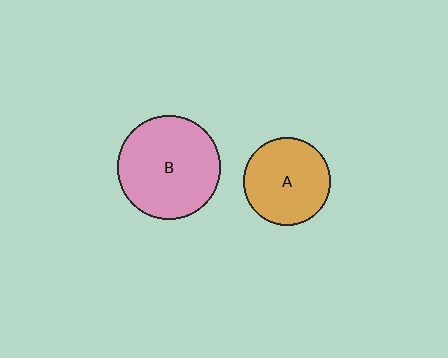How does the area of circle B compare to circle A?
Approximately 1.4 times.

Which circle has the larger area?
Circle B (pink).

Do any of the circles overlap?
No, none of the circles overlap.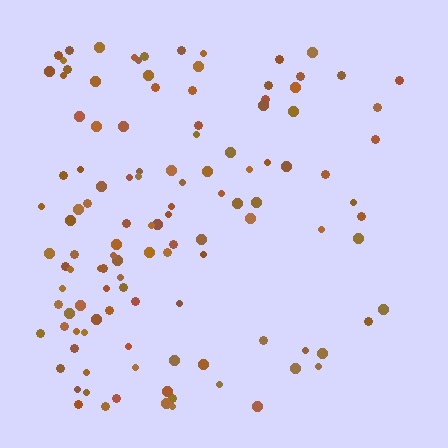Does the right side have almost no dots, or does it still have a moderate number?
Still a moderate number, just noticeably fewer than the left.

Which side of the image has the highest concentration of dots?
The left.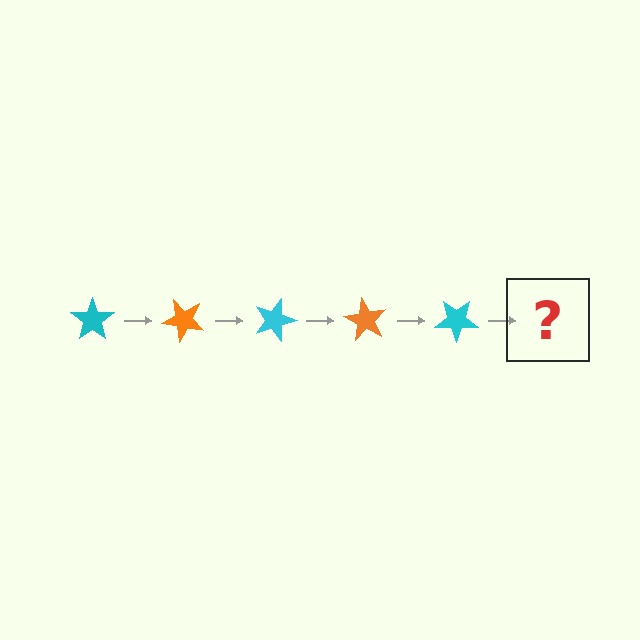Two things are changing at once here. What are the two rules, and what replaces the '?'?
The two rules are that it rotates 45 degrees each step and the color cycles through cyan and orange. The '?' should be an orange star, rotated 225 degrees from the start.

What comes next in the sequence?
The next element should be an orange star, rotated 225 degrees from the start.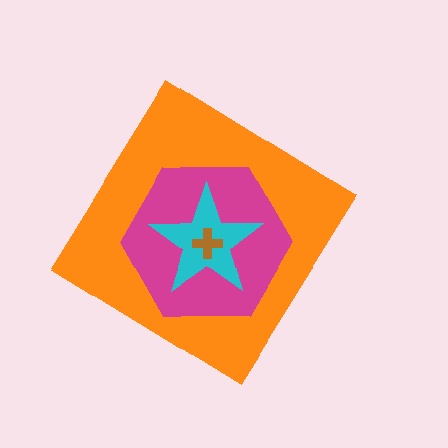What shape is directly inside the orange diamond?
The magenta hexagon.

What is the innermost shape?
The brown cross.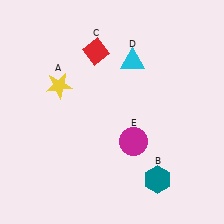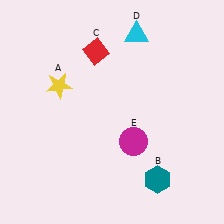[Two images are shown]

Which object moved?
The cyan triangle (D) moved up.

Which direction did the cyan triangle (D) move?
The cyan triangle (D) moved up.